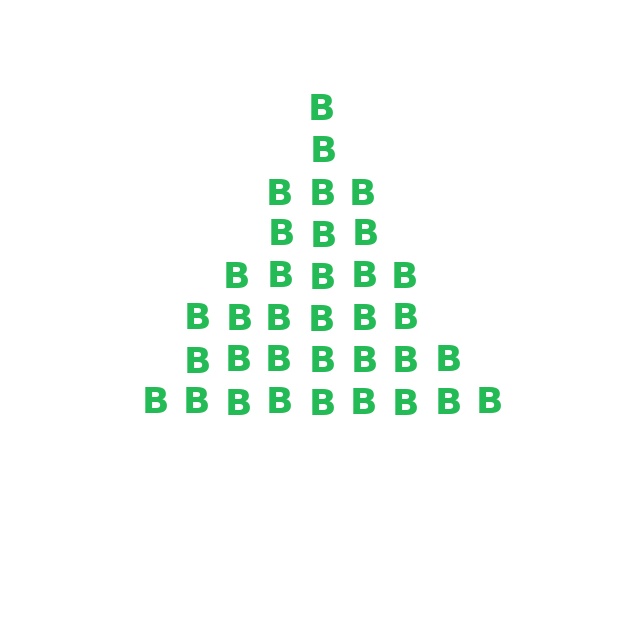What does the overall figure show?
The overall figure shows a triangle.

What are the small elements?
The small elements are letter B's.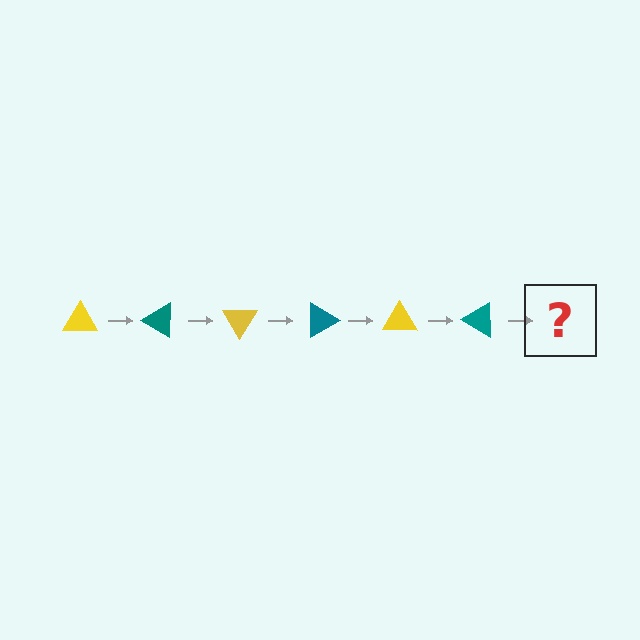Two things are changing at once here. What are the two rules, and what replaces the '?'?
The two rules are that it rotates 30 degrees each step and the color cycles through yellow and teal. The '?' should be a yellow triangle, rotated 180 degrees from the start.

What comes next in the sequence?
The next element should be a yellow triangle, rotated 180 degrees from the start.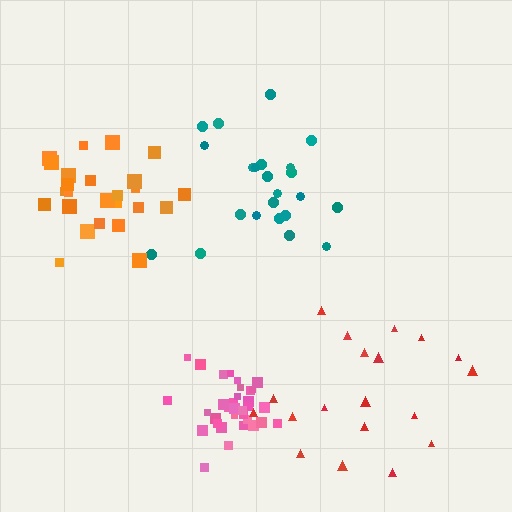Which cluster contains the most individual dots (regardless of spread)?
Pink (33).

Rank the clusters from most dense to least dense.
pink, orange, teal, red.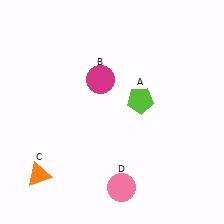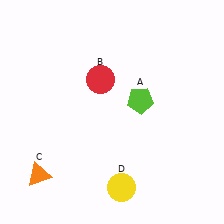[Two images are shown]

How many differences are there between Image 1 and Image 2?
There are 2 differences between the two images.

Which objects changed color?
B changed from magenta to red. D changed from pink to yellow.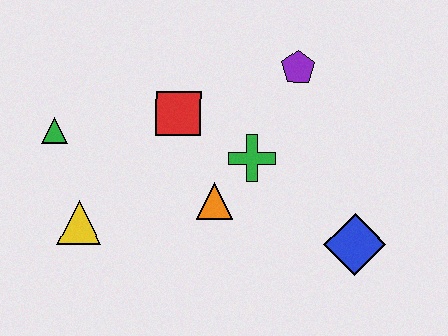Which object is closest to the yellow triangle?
The green triangle is closest to the yellow triangle.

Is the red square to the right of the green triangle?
Yes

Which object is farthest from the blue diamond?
The green triangle is farthest from the blue diamond.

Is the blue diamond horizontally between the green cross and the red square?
No